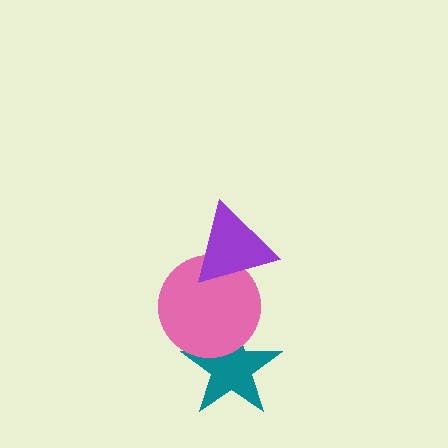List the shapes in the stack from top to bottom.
From top to bottom: the purple triangle, the pink circle, the teal star.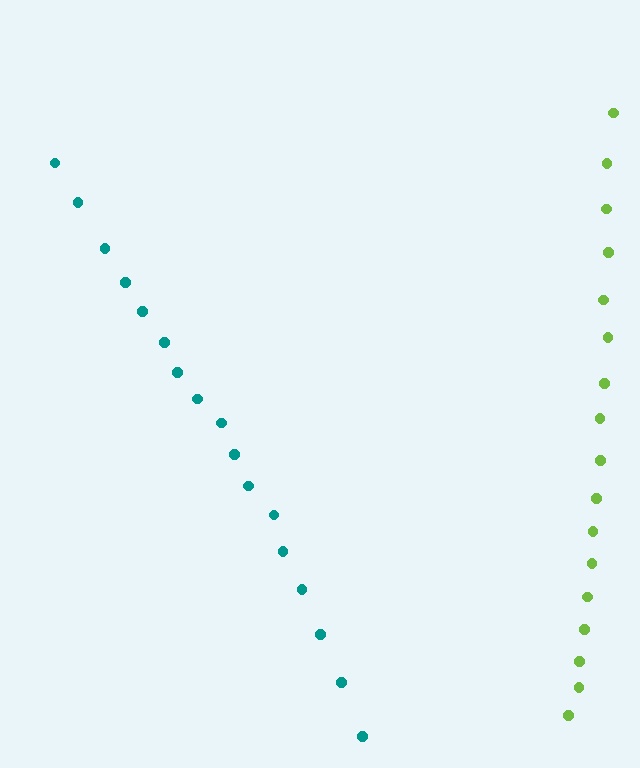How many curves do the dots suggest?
There are 2 distinct paths.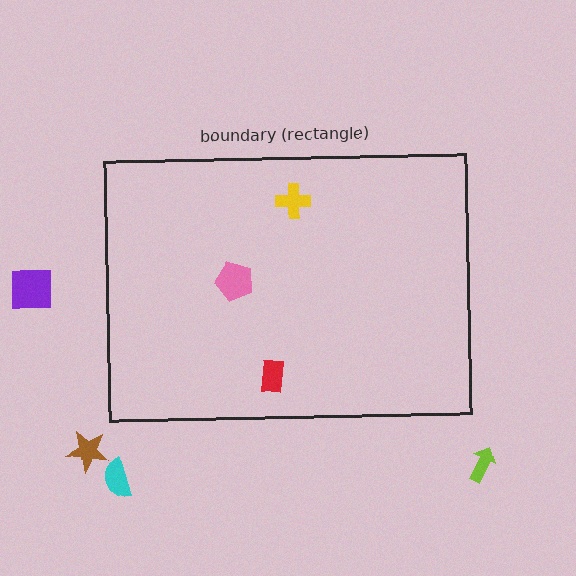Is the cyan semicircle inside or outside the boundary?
Outside.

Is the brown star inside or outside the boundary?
Outside.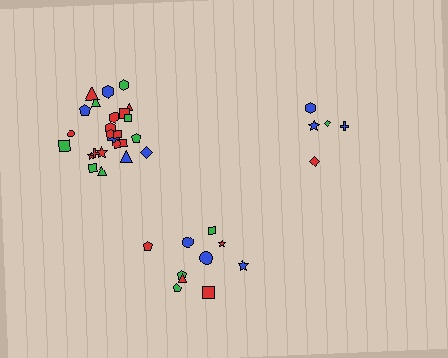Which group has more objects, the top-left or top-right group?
The top-left group.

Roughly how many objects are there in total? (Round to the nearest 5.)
Roughly 40 objects in total.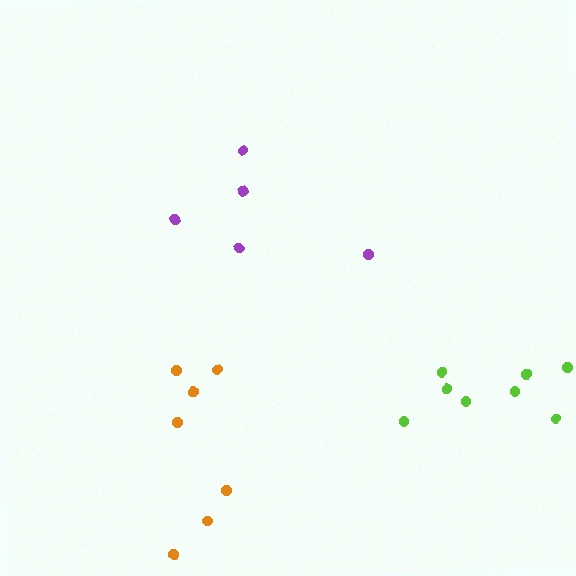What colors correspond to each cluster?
The clusters are colored: purple, orange, lime.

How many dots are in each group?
Group 1: 5 dots, Group 2: 7 dots, Group 3: 8 dots (20 total).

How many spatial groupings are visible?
There are 3 spatial groupings.